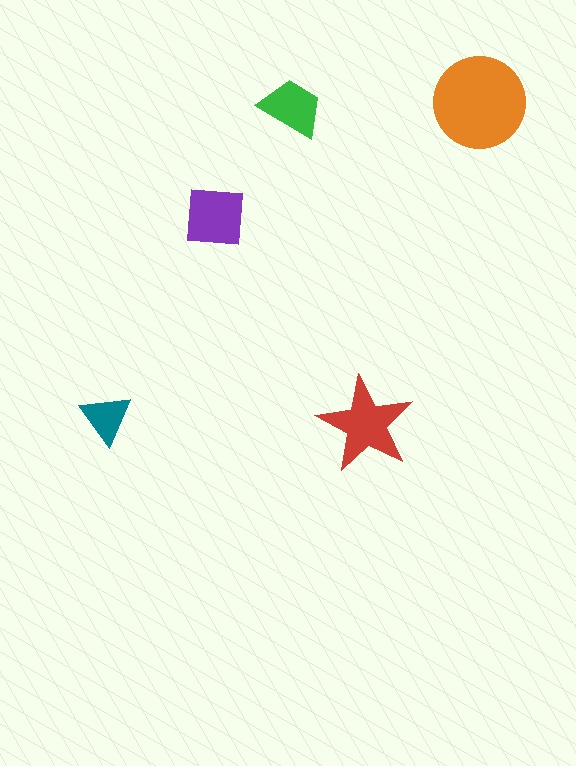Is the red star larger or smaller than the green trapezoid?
Larger.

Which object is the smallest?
The teal triangle.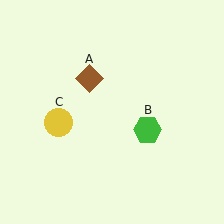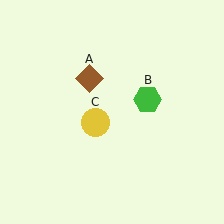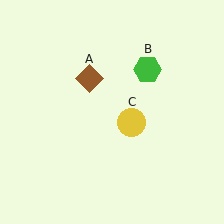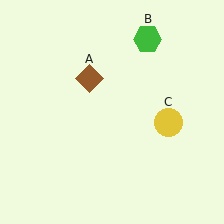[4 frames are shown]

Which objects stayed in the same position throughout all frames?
Brown diamond (object A) remained stationary.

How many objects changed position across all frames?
2 objects changed position: green hexagon (object B), yellow circle (object C).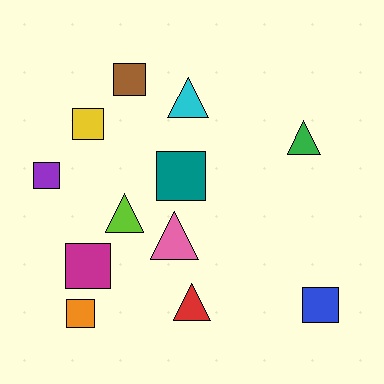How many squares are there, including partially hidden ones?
There are 7 squares.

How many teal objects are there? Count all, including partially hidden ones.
There is 1 teal object.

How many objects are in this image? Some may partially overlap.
There are 12 objects.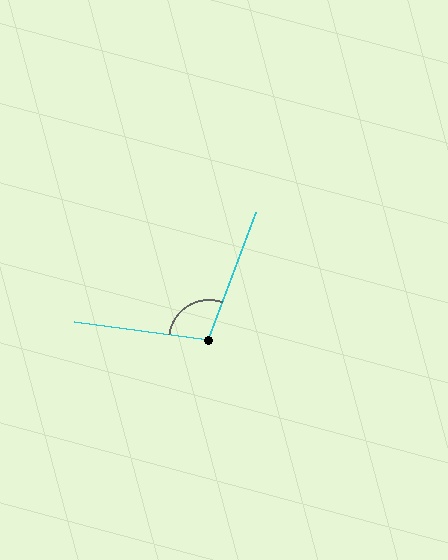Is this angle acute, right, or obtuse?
It is obtuse.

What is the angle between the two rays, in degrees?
Approximately 103 degrees.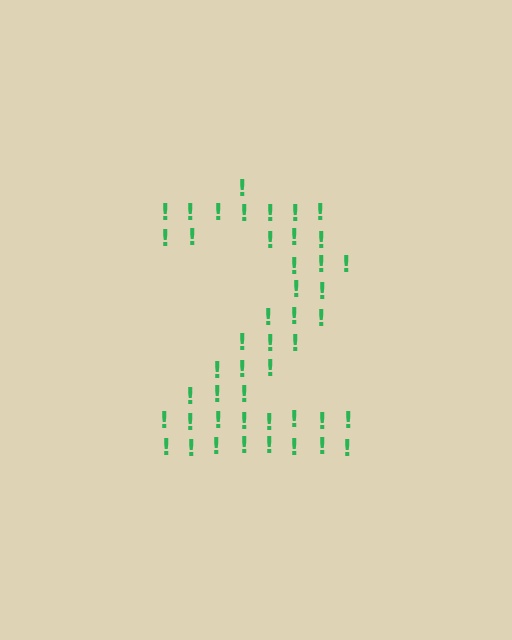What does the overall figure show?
The overall figure shows the digit 2.